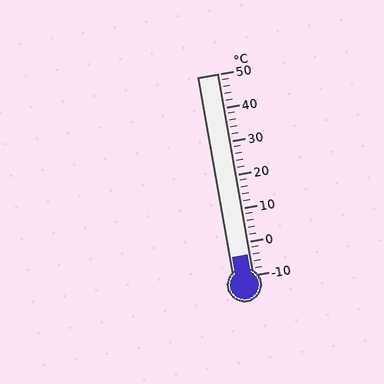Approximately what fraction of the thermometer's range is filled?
The thermometer is filled to approximately 10% of its range.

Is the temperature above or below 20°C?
The temperature is below 20°C.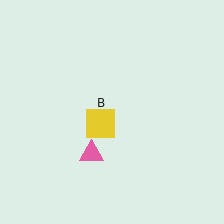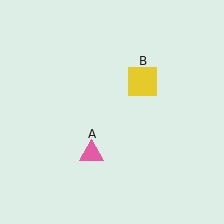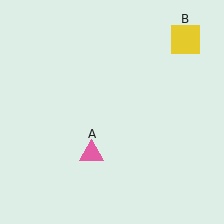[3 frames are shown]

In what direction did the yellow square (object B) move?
The yellow square (object B) moved up and to the right.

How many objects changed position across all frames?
1 object changed position: yellow square (object B).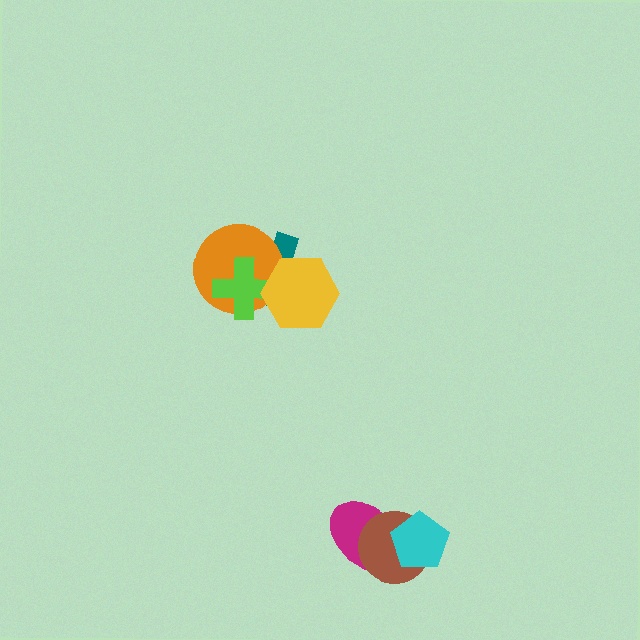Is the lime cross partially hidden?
Yes, it is partially covered by another shape.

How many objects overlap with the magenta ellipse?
2 objects overlap with the magenta ellipse.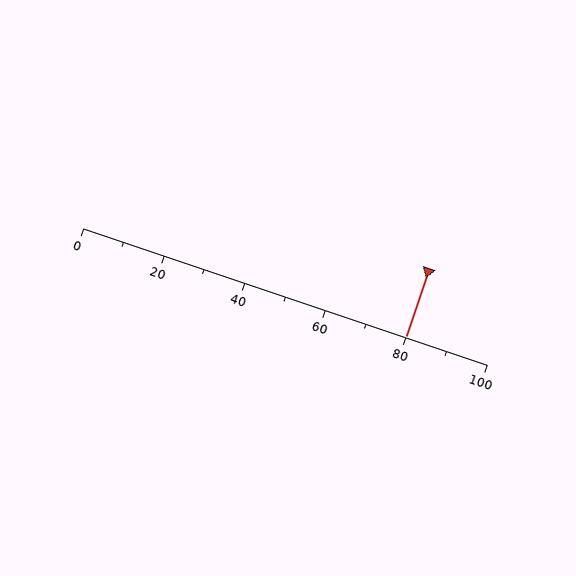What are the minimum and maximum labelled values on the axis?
The axis runs from 0 to 100.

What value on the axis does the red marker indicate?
The marker indicates approximately 80.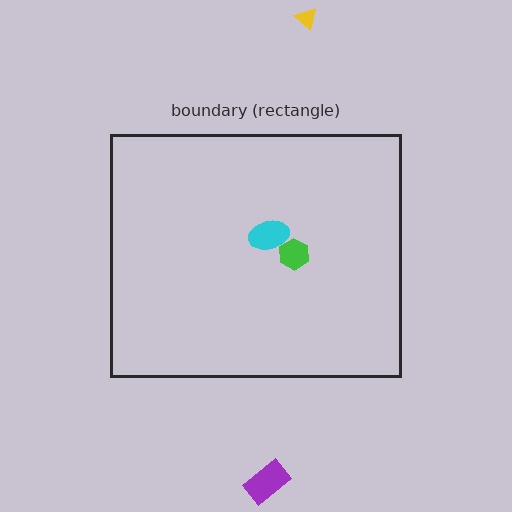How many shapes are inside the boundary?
2 inside, 2 outside.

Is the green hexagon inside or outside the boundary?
Inside.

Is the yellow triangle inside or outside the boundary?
Outside.